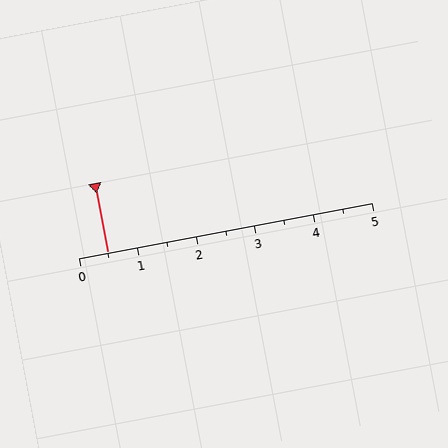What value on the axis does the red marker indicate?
The marker indicates approximately 0.5.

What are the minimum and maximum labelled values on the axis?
The axis runs from 0 to 5.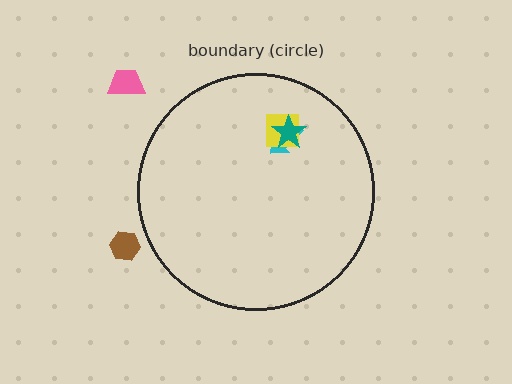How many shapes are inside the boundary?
3 inside, 2 outside.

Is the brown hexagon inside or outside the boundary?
Outside.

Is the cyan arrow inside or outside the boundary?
Inside.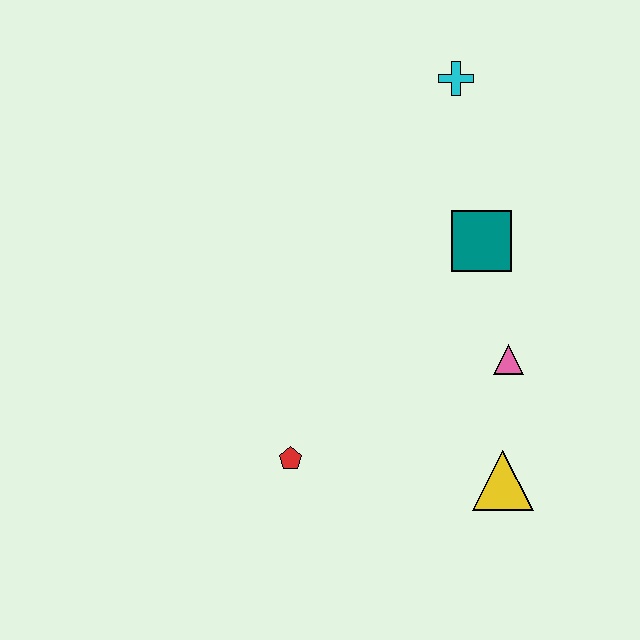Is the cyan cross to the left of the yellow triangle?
Yes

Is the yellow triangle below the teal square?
Yes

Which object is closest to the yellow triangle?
The pink triangle is closest to the yellow triangle.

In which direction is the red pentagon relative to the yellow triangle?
The red pentagon is to the left of the yellow triangle.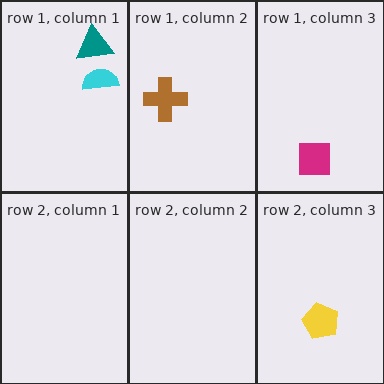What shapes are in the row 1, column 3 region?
The magenta square.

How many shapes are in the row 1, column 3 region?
1.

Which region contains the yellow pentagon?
The row 2, column 3 region.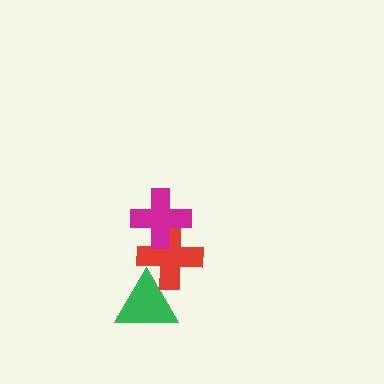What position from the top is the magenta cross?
The magenta cross is 1st from the top.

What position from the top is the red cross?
The red cross is 2nd from the top.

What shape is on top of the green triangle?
The red cross is on top of the green triangle.